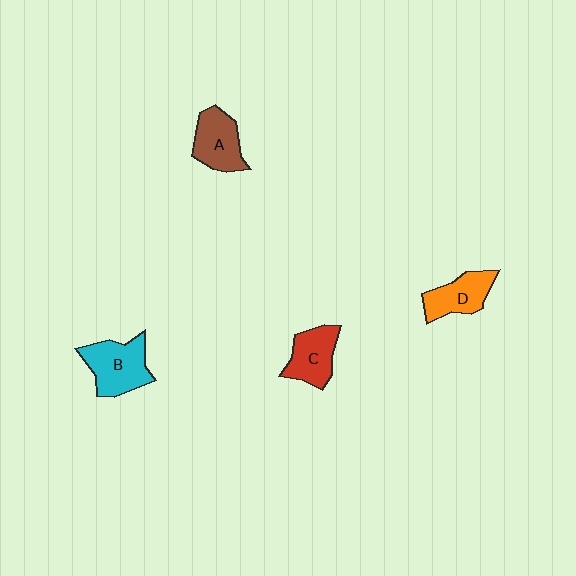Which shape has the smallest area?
Shape D (orange).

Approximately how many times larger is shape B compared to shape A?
Approximately 1.2 times.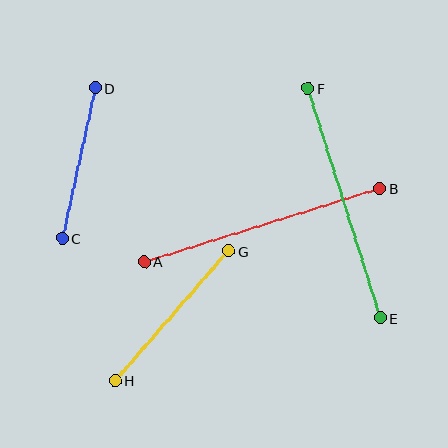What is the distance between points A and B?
The distance is approximately 246 pixels.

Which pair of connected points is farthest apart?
Points A and B are farthest apart.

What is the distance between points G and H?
The distance is approximately 172 pixels.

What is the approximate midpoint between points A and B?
The midpoint is at approximately (262, 225) pixels.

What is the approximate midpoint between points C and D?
The midpoint is at approximately (79, 163) pixels.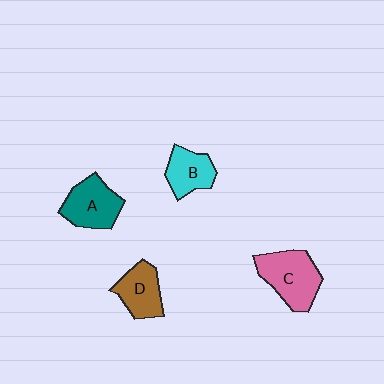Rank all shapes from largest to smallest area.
From largest to smallest: C (pink), A (teal), D (brown), B (cyan).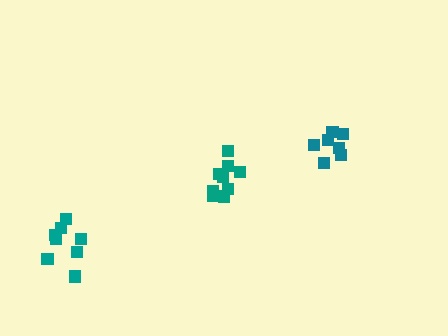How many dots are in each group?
Group 1: 8 dots, Group 2: 10 dots, Group 3: 7 dots (25 total).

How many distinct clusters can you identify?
There are 3 distinct clusters.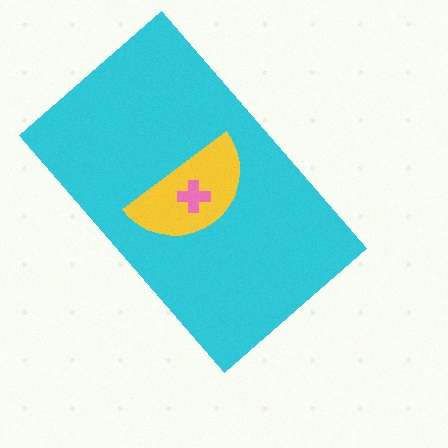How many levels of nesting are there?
3.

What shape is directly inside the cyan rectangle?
The yellow semicircle.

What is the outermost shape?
The cyan rectangle.